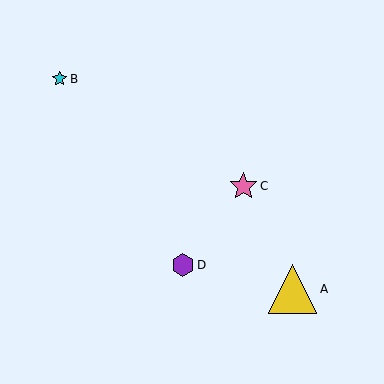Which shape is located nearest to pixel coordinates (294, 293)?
The yellow triangle (labeled A) at (292, 289) is nearest to that location.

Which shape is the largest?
The yellow triangle (labeled A) is the largest.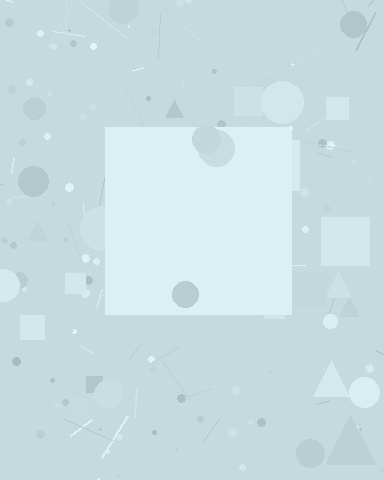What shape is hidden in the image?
A square is hidden in the image.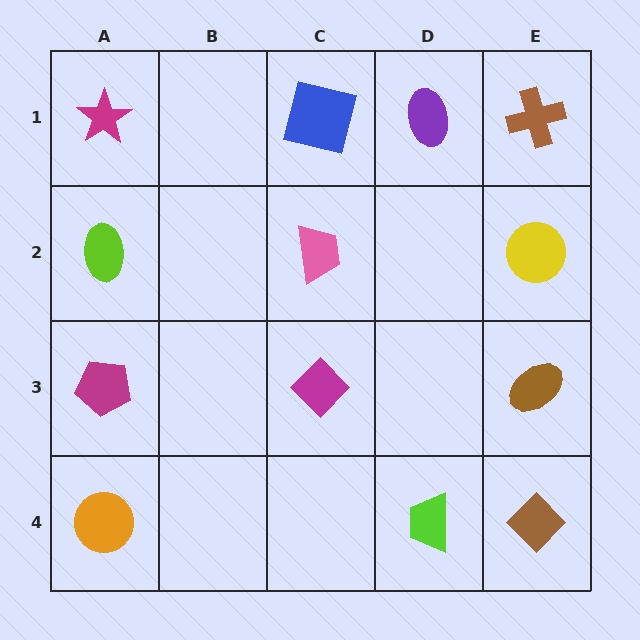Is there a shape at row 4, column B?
No, that cell is empty.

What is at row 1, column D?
A purple ellipse.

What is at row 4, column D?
A lime trapezoid.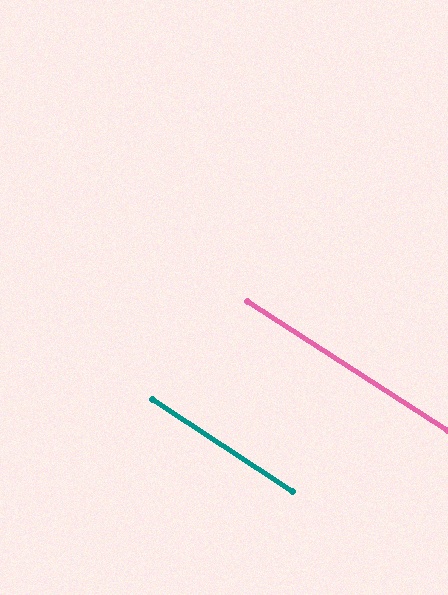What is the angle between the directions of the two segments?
Approximately 1 degree.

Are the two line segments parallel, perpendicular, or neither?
Parallel — their directions differ by only 0.8°.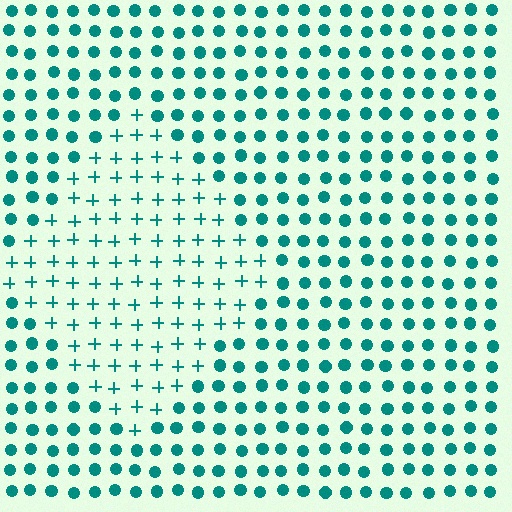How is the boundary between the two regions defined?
The boundary is defined by a change in element shape: plus signs inside vs. circles outside. All elements share the same color and spacing.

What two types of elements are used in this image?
The image uses plus signs inside the diamond region and circles outside it.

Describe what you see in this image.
The image is filled with small teal elements arranged in a uniform grid. A diamond-shaped region contains plus signs, while the surrounding area contains circles. The boundary is defined purely by the change in element shape.